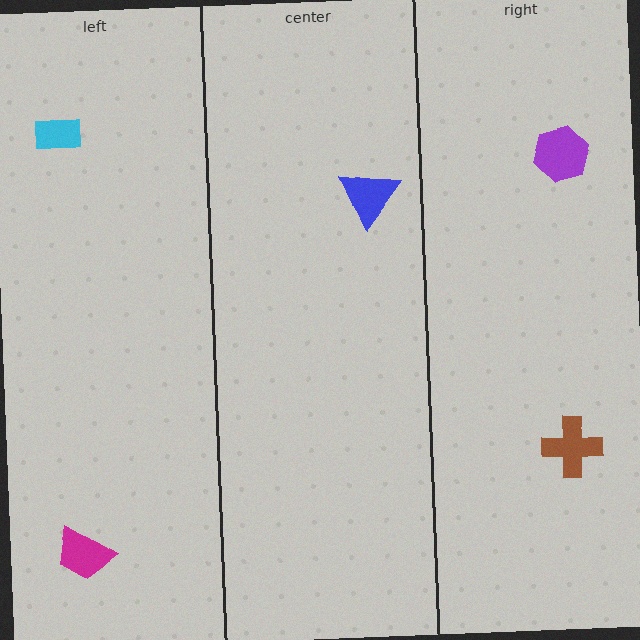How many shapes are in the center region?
1.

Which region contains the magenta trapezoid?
The left region.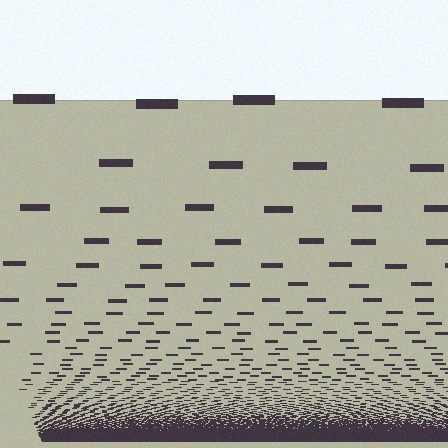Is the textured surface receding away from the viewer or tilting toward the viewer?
The surface appears to tilt toward the viewer. Texture elements get larger and sparser toward the top.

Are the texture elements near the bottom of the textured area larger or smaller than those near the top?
Smaller. The gradient is inverted — elements near the bottom are smaller and denser.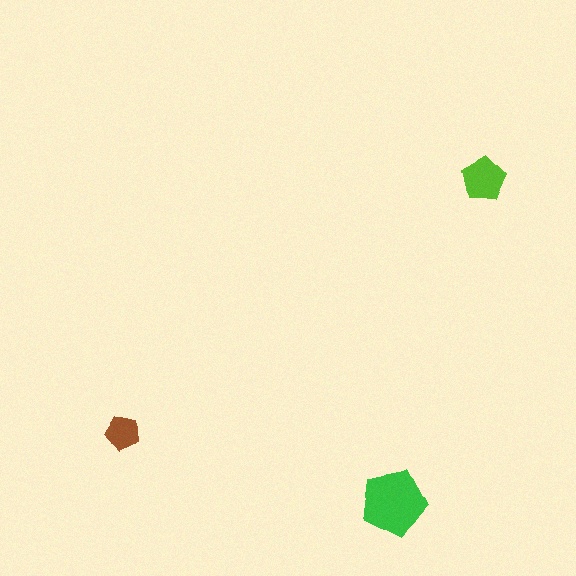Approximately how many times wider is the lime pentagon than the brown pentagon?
About 1.5 times wider.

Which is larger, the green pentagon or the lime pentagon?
The green one.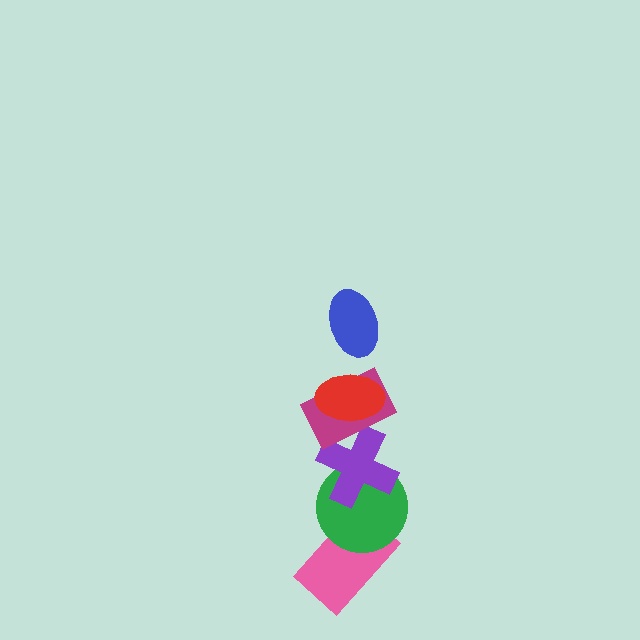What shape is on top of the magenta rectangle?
The red ellipse is on top of the magenta rectangle.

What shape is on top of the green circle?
The purple cross is on top of the green circle.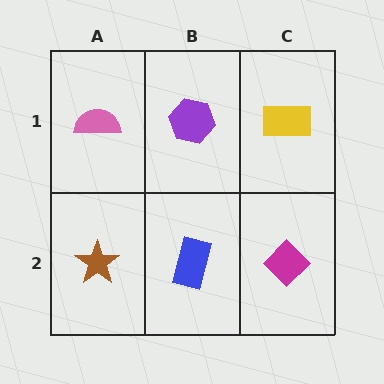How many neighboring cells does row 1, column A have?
2.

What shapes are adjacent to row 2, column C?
A yellow rectangle (row 1, column C), a blue rectangle (row 2, column B).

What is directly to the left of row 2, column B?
A brown star.